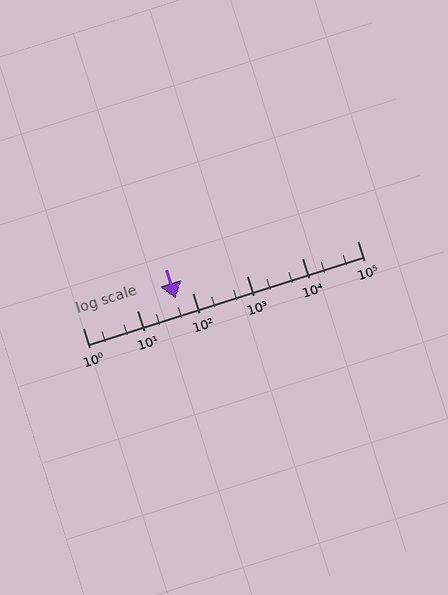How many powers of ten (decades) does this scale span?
The scale spans 5 decades, from 1 to 100000.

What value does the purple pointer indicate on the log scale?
The pointer indicates approximately 49.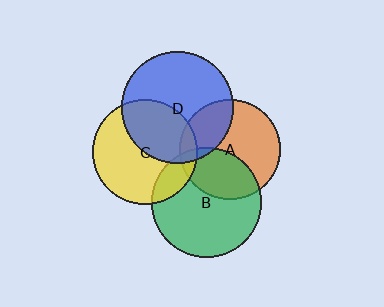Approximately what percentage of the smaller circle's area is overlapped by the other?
Approximately 15%.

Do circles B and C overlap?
Yes.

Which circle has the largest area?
Circle D (blue).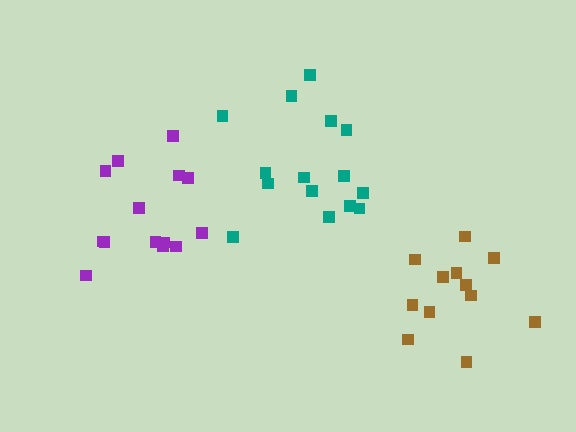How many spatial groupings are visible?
There are 3 spatial groupings.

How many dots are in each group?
Group 1: 12 dots, Group 2: 15 dots, Group 3: 14 dots (41 total).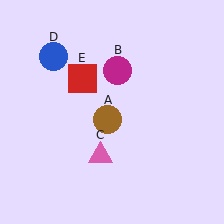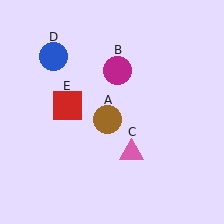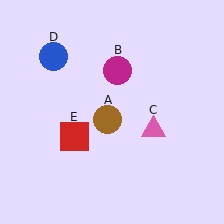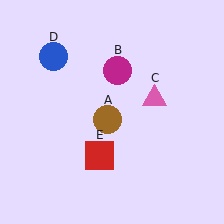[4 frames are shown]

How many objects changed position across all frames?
2 objects changed position: pink triangle (object C), red square (object E).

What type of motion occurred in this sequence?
The pink triangle (object C), red square (object E) rotated counterclockwise around the center of the scene.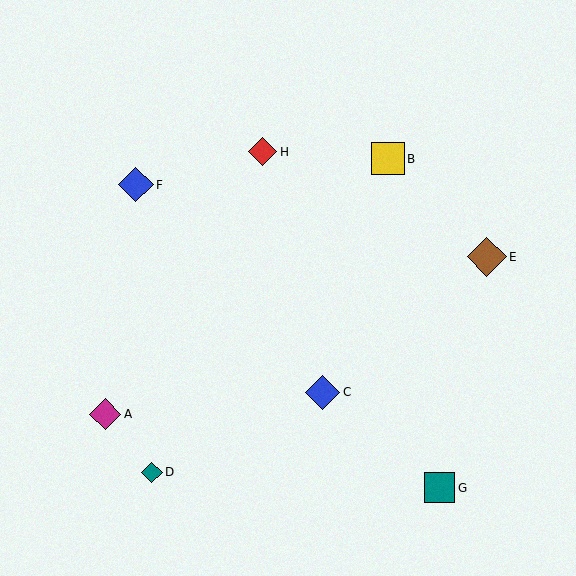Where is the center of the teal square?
The center of the teal square is at (440, 488).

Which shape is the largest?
The brown diamond (labeled E) is the largest.